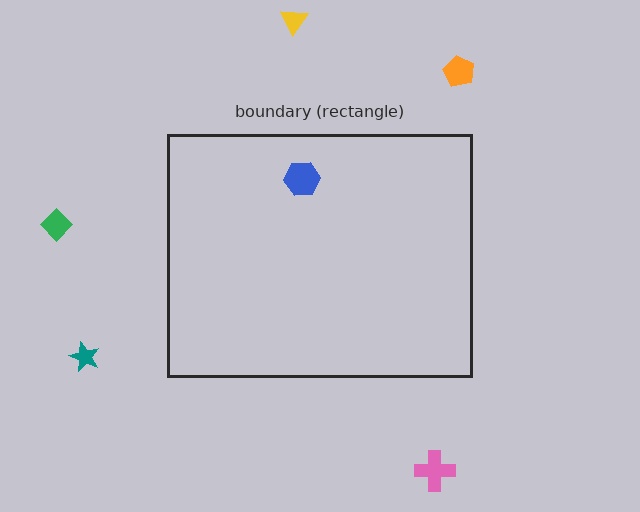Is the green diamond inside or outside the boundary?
Outside.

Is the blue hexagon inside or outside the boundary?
Inside.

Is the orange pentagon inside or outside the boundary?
Outside.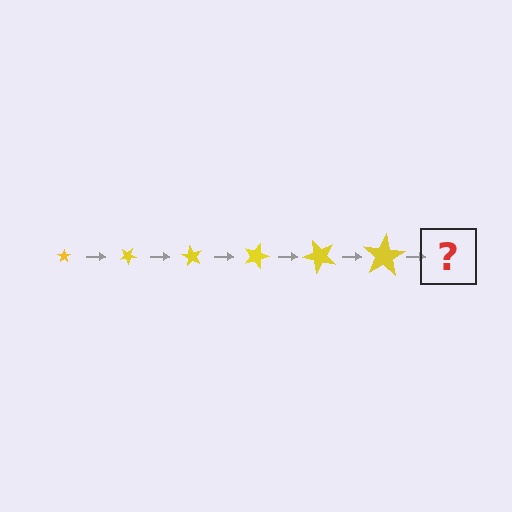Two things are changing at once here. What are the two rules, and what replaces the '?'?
The two rules are that the star grows larger each step and it rotates 30 degrees each step. The '?' should be a star, larger than the previous one and rotated 180 degrees from the start.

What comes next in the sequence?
The next element should be a star, larger than the previous one and rotated 180 degrees from the start.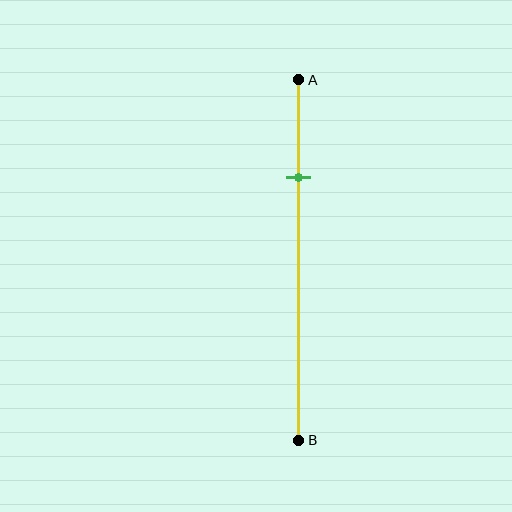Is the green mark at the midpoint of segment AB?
No, the mark is at about 25% from A, not at the 50% midpoint.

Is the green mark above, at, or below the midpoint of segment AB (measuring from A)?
The green mark is above the midpoint of segment AB.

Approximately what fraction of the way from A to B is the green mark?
The green mark is approximately 25% of the way from A to B.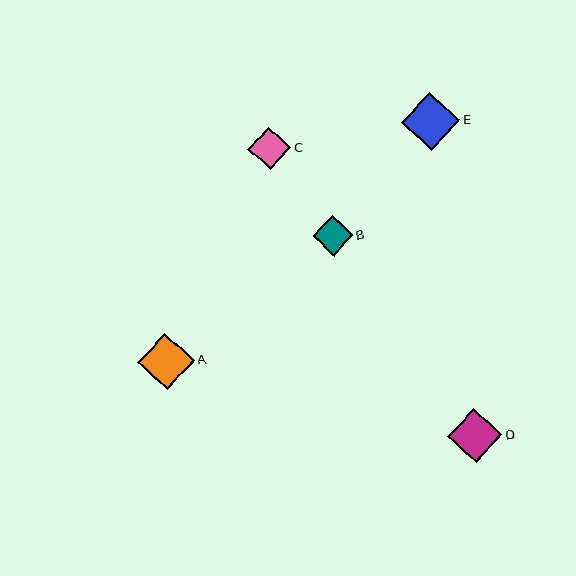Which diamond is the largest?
Diamond E is the largest with a size of approximately 58 pixels.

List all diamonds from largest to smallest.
From largest to smallest: E, A, D, C, B.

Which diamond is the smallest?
Diamond B is the smallest with a size of approximately 40 pixels.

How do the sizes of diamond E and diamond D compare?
Diamond E and diamond D are approximately the same size.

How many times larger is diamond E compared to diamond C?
Diamond E is approximately 1.4 times the size of diamond C.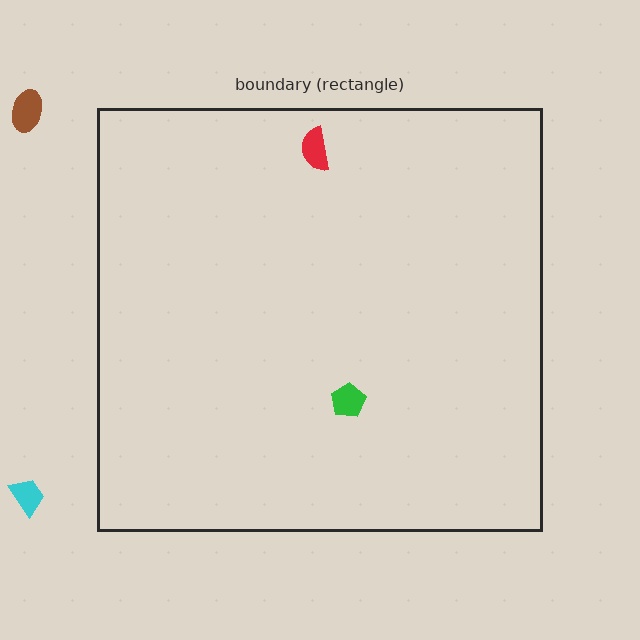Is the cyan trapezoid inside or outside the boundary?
Outside.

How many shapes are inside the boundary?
2 inside, 2 outside.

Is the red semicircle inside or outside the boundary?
Inside.